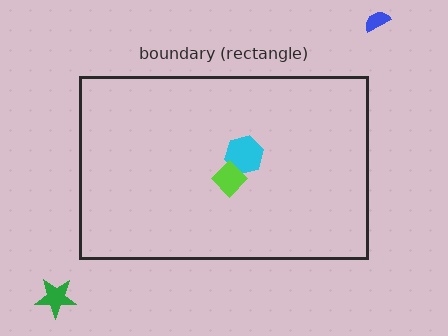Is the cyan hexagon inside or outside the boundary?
Inside.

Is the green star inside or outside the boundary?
Outside.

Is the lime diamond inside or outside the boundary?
Inside.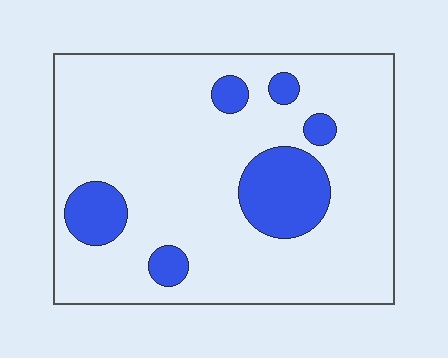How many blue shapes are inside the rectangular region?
6.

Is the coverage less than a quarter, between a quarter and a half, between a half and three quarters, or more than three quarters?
Less than a quarter.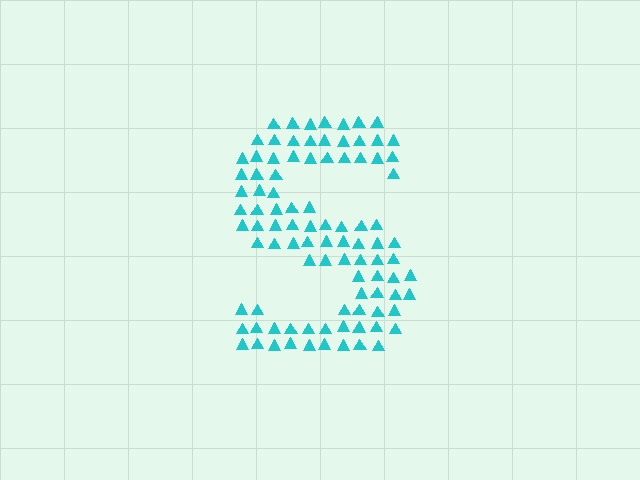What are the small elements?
The small elements are triangles.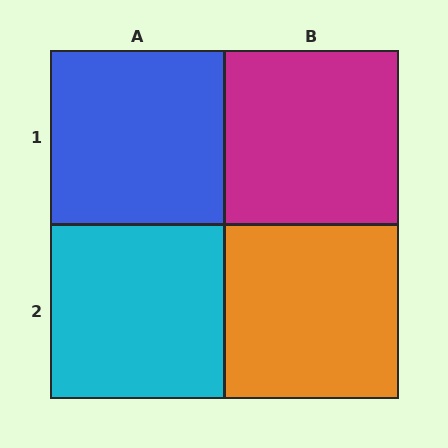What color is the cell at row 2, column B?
Orange.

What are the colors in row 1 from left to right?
Blue, magenta.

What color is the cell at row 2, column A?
Cyan.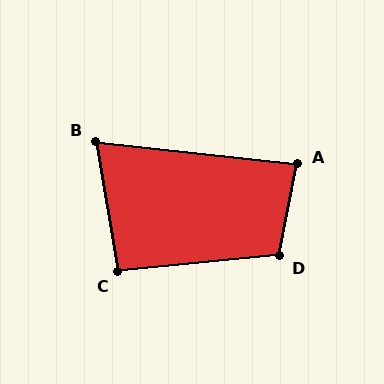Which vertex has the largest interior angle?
D, at approximately 106 degrees.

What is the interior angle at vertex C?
Approximately 94 degrees (approximately right).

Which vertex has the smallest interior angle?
B, at approximately 74 degrees.